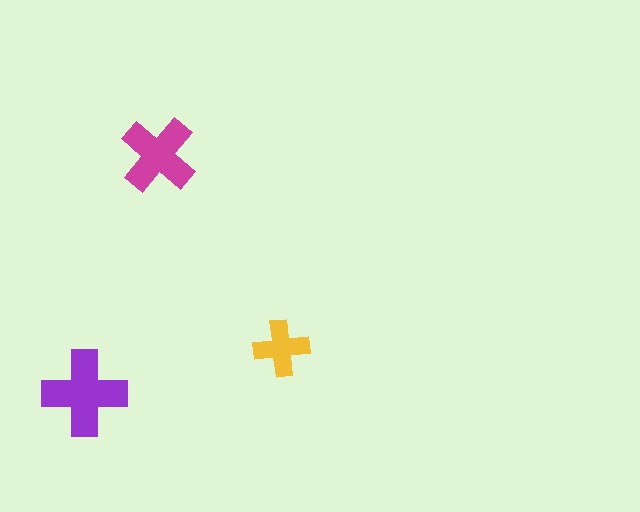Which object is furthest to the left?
The purple cross is leftmost.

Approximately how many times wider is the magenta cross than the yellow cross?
About 1.5 times wider.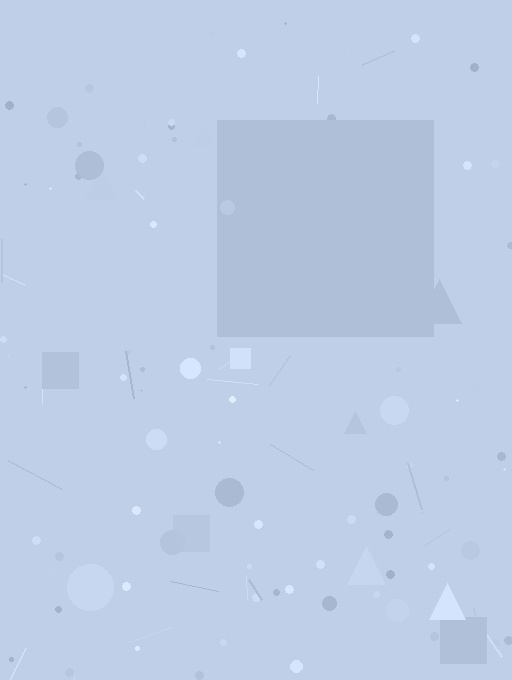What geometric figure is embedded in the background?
A square is embedded in the background.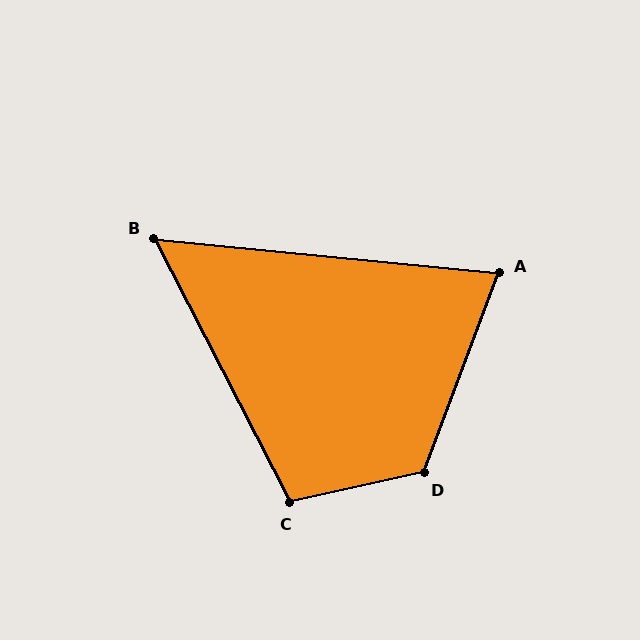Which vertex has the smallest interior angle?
B, at approximately 57 degrees.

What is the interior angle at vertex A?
Approximately 75 degrees (acute).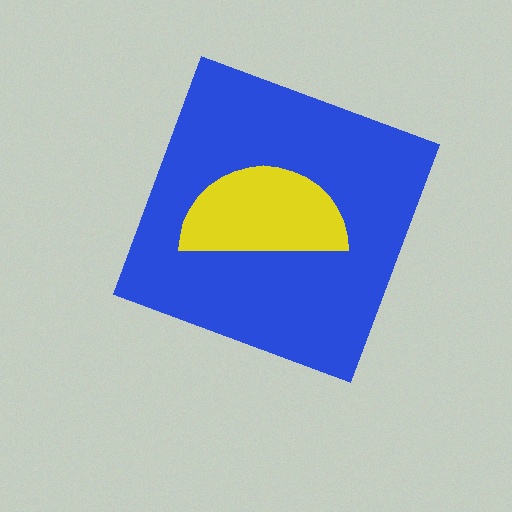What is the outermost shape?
The blue diamond.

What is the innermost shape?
The yellow semicircle.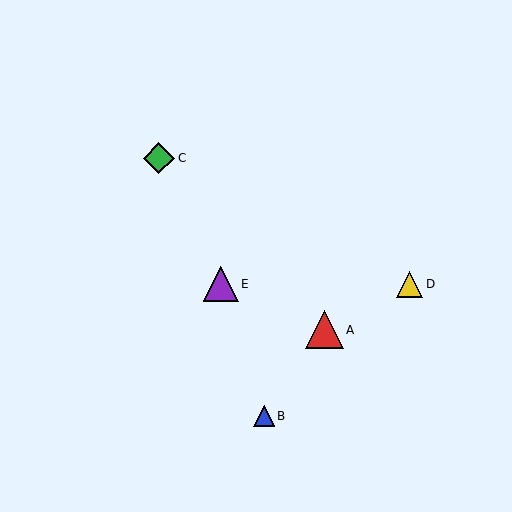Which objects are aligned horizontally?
Objects D, E are aligned horizontally.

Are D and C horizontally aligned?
No, D is at y≈284 and C is at y≈158.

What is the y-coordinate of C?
Object C is at y≈158.